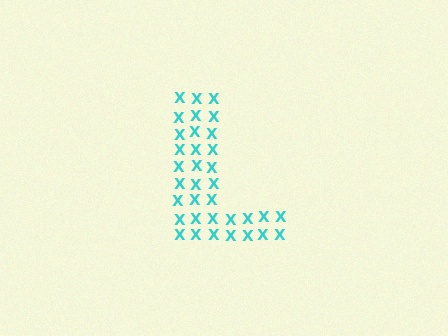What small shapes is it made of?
It is made of small letter X's.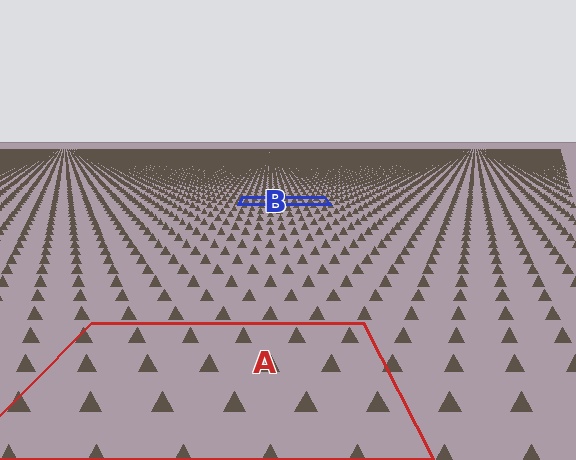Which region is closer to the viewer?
Region A is closer. The texture elements there are larger and more spread out.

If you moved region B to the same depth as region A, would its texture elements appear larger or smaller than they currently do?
They would appear larger. At a closer depth, the same texture elements are projected at a bigger on-screen size.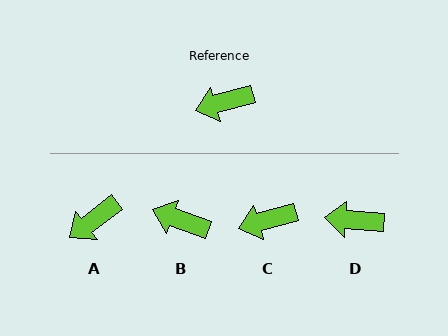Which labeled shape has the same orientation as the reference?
C.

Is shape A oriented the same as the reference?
No, it is off by about 21 degrees.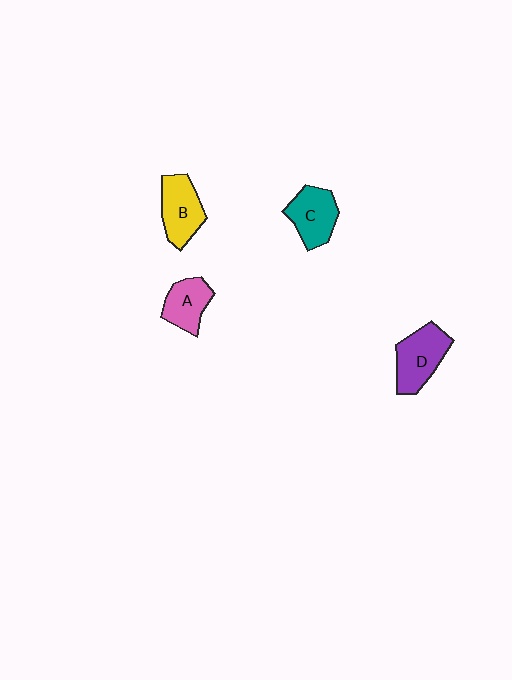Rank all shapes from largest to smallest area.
From largest to smallest: D (purple), B (yellow), C (teal), A (pink).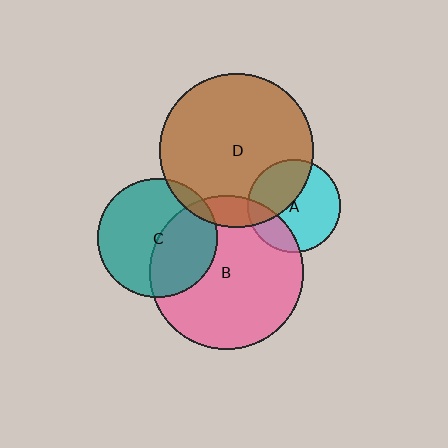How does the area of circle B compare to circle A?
Approximately 2.7 times.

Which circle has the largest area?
Circle D (brown).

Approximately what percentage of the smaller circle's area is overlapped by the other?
Approximately 10%.